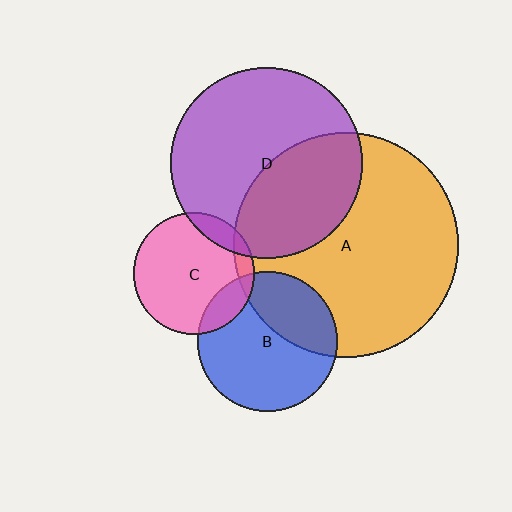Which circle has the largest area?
Circle A (orange).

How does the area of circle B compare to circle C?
Approximately 1.3 times.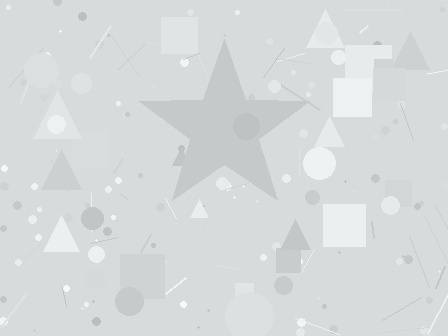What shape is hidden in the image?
A star is hidden in the image.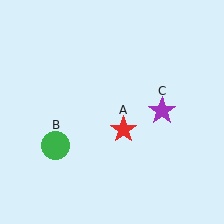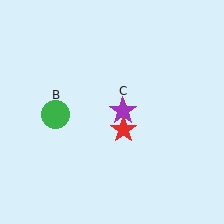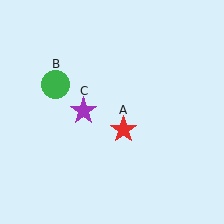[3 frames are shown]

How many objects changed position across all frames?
2 objects changed position: green circle (object B), purple star (object C).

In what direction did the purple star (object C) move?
The purple star (object C) moved left.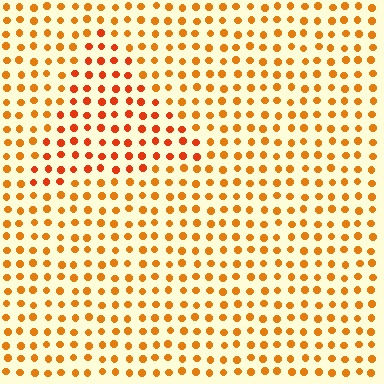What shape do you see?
I see a triangle.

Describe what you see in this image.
The image is filled with small orange elements in a uniform arrangement. A triangle-shaped region is visible where the elements are tinted to a slightly different hue, forming a subtle color boundary.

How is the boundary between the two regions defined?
The boundary is defined purely by a slight shift in hue (about 20 degrees). Spacing, size, and orientation are identical on both sides.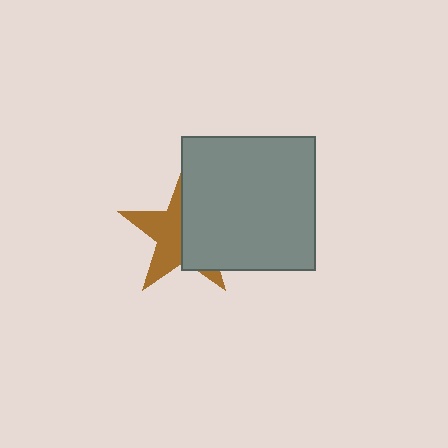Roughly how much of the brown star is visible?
About half of it is visible (roughly 49%).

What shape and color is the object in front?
The object in front is a gray square.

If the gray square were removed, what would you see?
You would see the complete brown star.